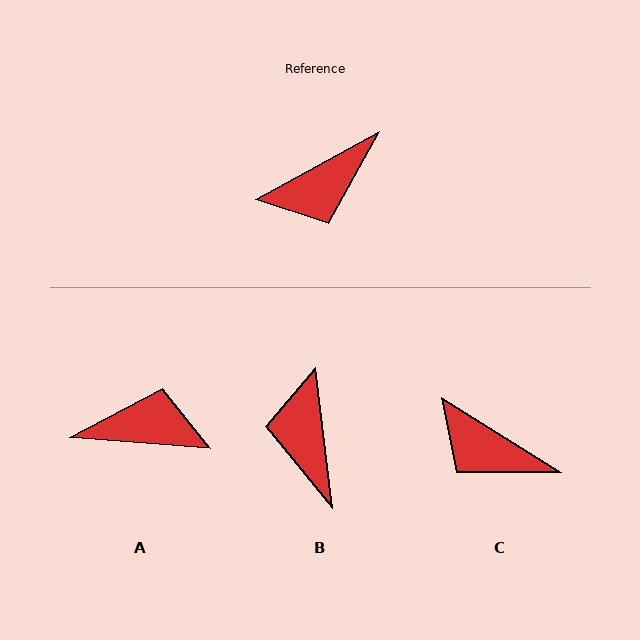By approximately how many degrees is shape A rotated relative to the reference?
Approximately 147 degrees counter-clockwise.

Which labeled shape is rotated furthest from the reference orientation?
A, about 147 degrees away.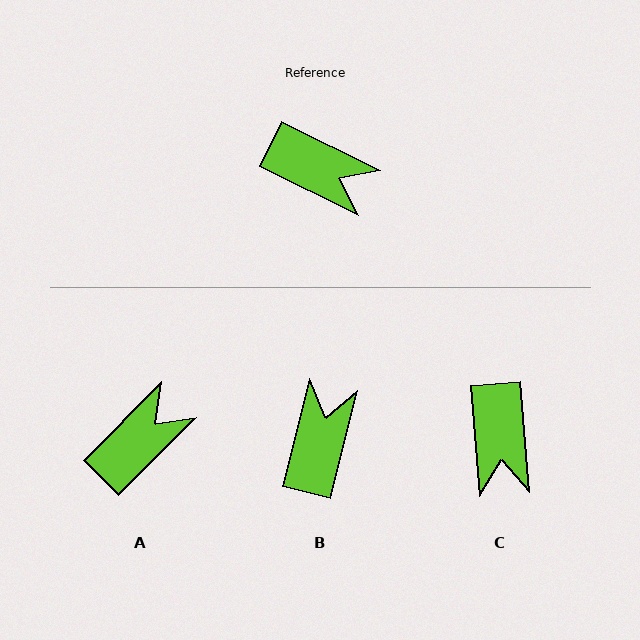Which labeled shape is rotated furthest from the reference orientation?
B, about 102 degrees away.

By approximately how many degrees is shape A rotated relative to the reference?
Approximately 71 degrees counter-clockwise.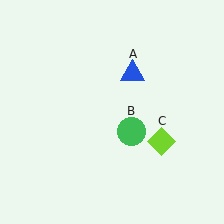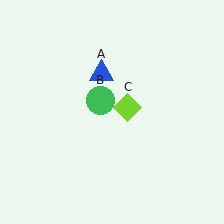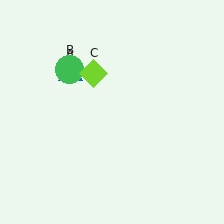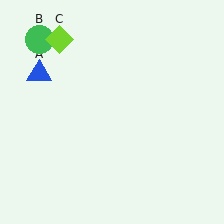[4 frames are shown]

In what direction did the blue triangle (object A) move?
The blue triangle (object A) moved left.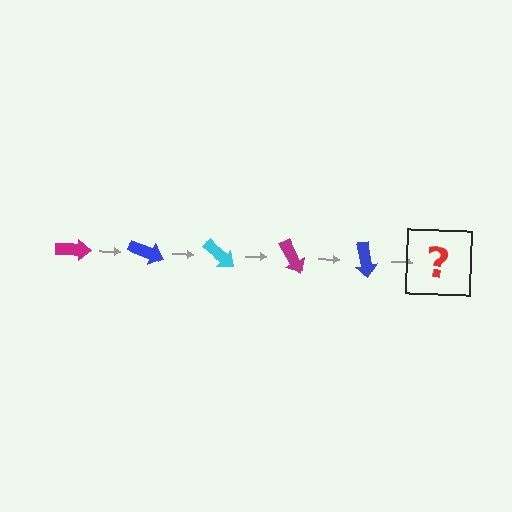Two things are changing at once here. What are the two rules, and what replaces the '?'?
The two rules are that it rotates 20 degrees each step and the color cycles through magenta, blue, and cyan. The '?' should be a cyan arrow, rotated 100 degrees from the start.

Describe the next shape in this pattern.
It should be a cyan arrow, rotated 100 degrees from the start.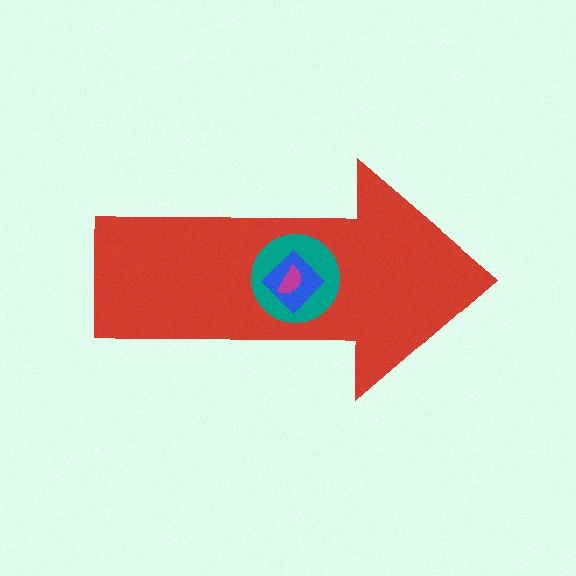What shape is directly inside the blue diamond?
The magenta semicircle.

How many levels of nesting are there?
4.